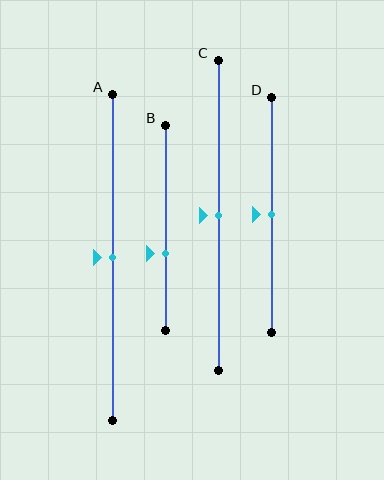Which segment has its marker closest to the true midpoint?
Segment A has its marker closest to the true midpoint.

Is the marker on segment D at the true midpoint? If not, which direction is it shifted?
Yes, the marker on segment D is at the true midpoint.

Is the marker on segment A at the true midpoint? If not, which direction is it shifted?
Yes, the marker on segment A is at the true midpoint.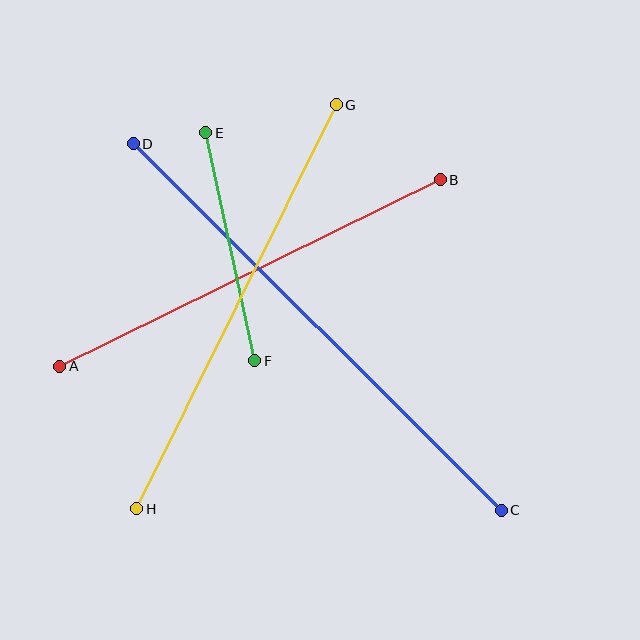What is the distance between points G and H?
The distance is approximately 450 pixels.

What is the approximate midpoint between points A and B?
The midpoint is at approximately (250, 273) pixels.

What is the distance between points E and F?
The distance is approximately 233 pixels.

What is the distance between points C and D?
The distance is approximately 519 pixels.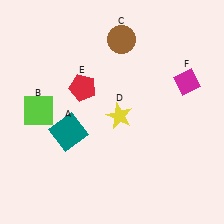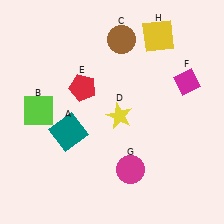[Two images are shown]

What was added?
A magenta circle (G), a yellow square (H) were added in Image 2.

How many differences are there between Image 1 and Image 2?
There are 2 differences between the two images.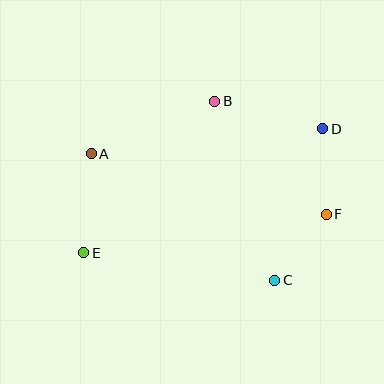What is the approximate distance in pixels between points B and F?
The distance between B and F is approximately 159 pixels.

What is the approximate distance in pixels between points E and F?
The distance between E and F is approximately 246 pixels.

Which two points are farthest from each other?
Points D and E are farthest from each other.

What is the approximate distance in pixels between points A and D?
The distance between A and D is approximately 233 pixels.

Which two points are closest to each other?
Points C and F are closest to each other.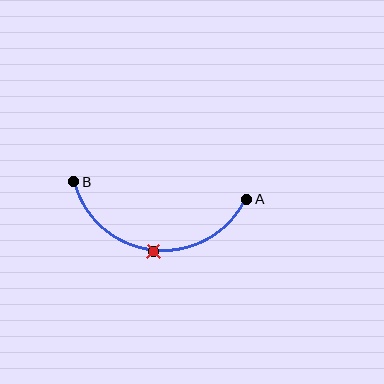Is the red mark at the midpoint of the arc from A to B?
Yes. The red mark lies on the arc at equal arc-length from both A and B — it is the arc midpoint.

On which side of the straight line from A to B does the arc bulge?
The arc bulges below the straight line connecting A and B.